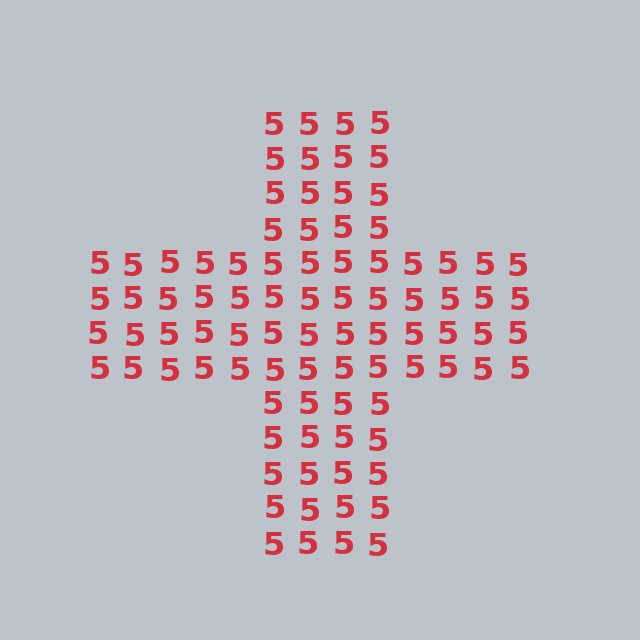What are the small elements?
The small elements are digit 5's.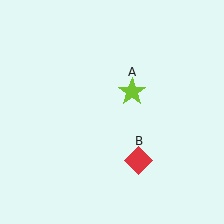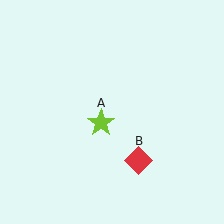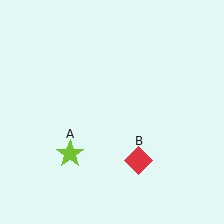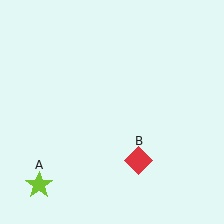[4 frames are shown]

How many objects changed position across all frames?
1 object changed position: lime star (object A).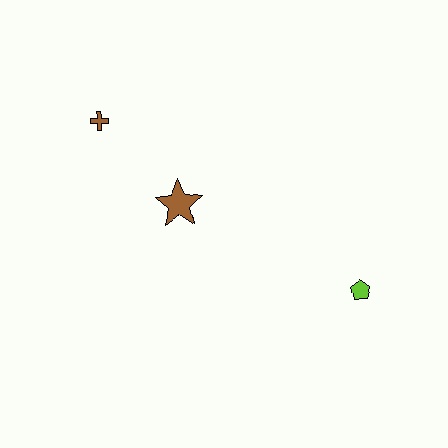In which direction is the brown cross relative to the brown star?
The brown cross is above the brown star.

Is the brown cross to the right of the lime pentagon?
No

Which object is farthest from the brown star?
The lime pentagon is farthest from the brown star.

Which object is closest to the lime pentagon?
The brown star is closest to the lime pentagon.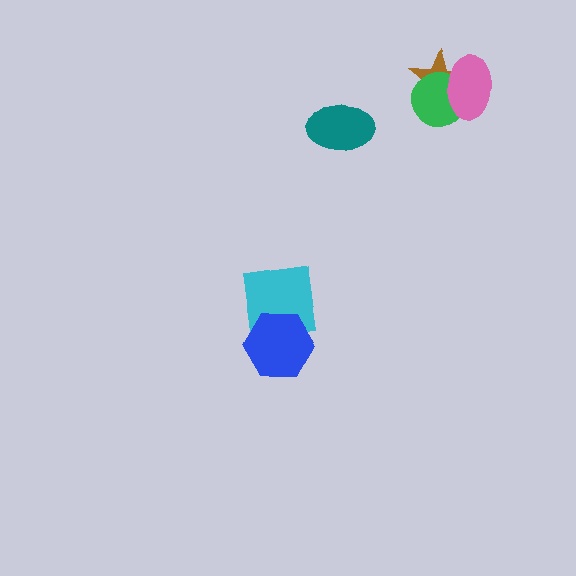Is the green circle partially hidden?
Yes, it is partially covered by another shape.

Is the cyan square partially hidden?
Yes, it is partially covered by another shape.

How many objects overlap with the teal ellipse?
0 objects overlap with the teal ellipse.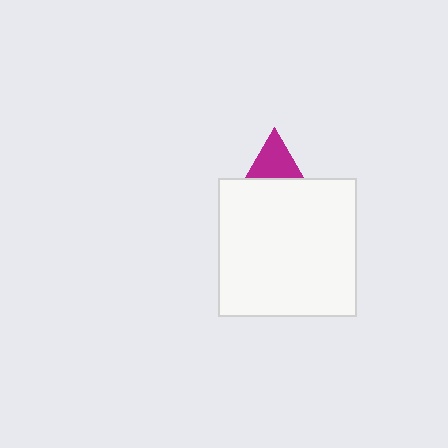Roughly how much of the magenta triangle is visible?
A small part of it is visible (roughly 44%).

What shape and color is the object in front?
The object in front is a white square.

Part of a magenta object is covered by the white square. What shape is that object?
It is a triangle.